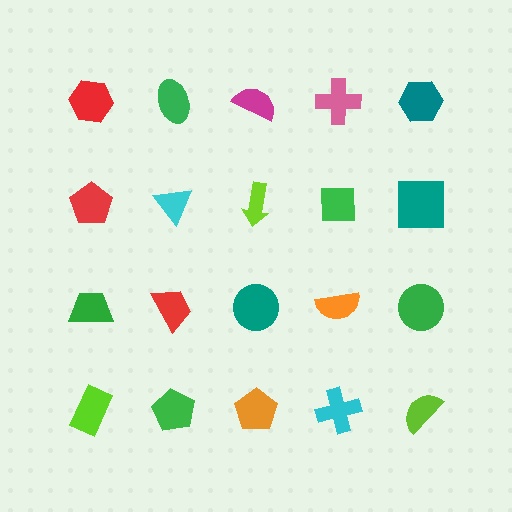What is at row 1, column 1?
A red hexagon.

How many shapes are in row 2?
5 shapes.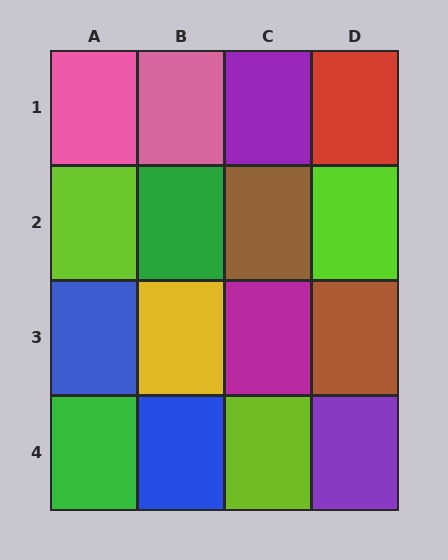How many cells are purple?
2 cells are purple.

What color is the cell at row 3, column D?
Brown.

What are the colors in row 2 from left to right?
Lime, green, brown, lime.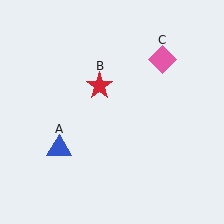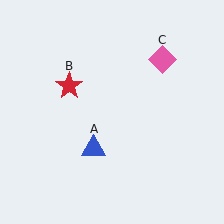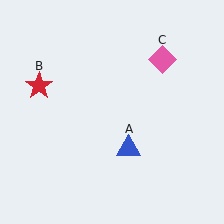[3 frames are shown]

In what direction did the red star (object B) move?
The red star (object B) moved left.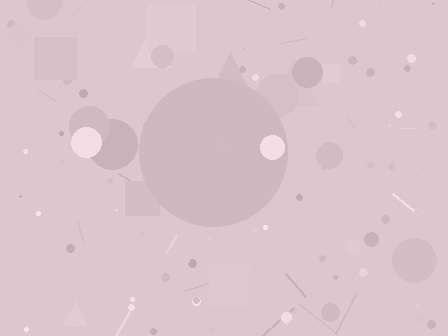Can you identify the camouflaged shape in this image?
The camouflaged shape is a circle.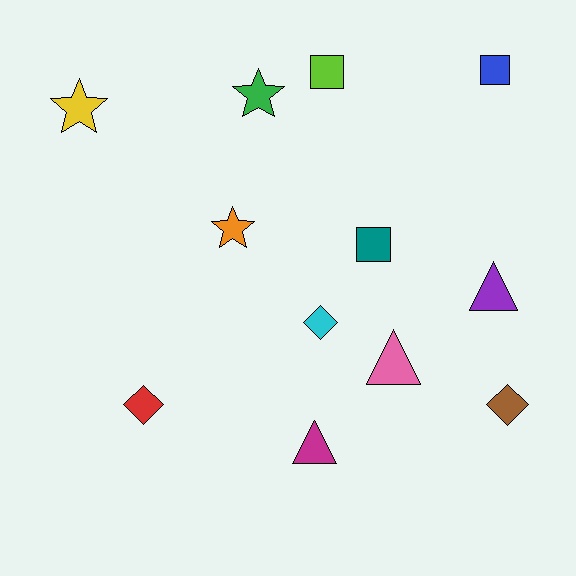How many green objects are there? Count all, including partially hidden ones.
There is 1 green object.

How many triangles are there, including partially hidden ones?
There are 3 triangles.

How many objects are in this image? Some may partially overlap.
There are 12 objects.